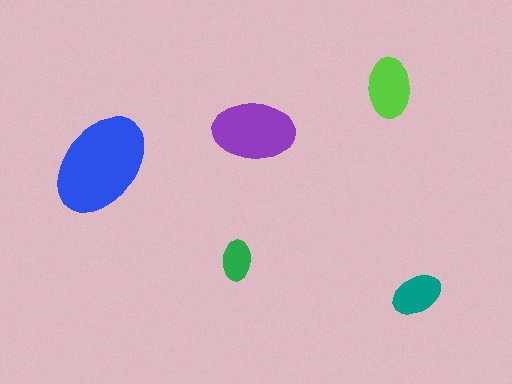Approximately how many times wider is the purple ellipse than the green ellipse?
About 2 times wider.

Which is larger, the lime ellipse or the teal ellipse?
The lime one.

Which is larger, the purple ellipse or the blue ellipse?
The blue one.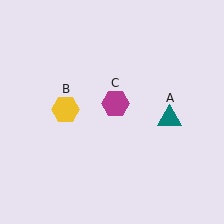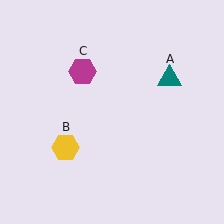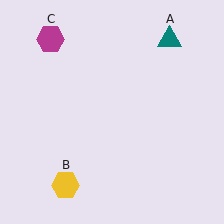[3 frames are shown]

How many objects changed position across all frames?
3 objects changed position: teal triangle (object A), yellow hexagon (object B), magenta hexagon (object C).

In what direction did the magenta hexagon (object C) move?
The magenta hexagon (object C) moved up and to the left.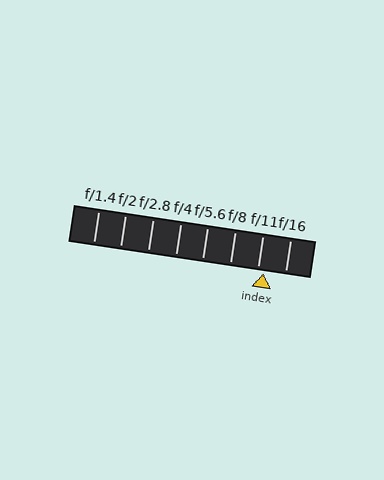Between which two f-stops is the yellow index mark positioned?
The index mark is between f/11 and f/16.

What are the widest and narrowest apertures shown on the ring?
The widest aperture shown is f/1.4 and the narrowest is f/16.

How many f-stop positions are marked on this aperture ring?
There are 8 f-stop positions marked.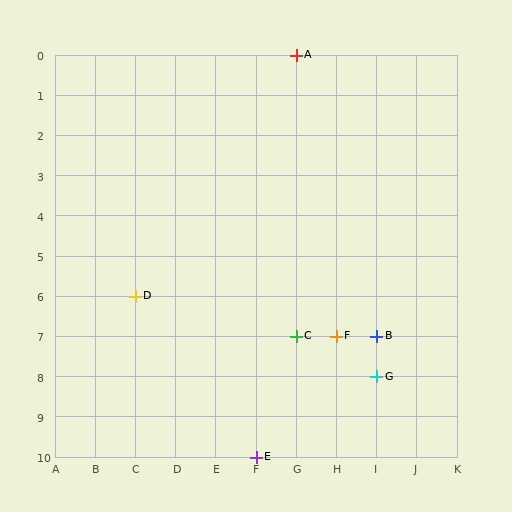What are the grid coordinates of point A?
Point A is at grid coordinates (G, 0).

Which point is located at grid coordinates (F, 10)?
Point E is at (F, 10).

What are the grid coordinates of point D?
Point D is at grid coordinates (C, 6).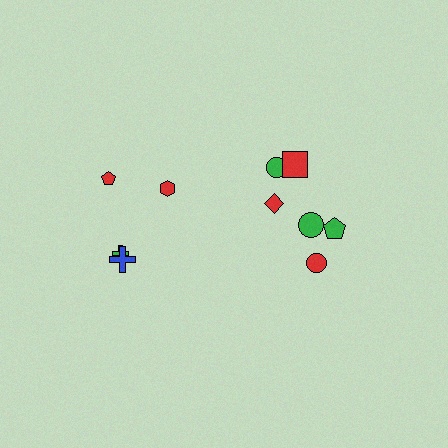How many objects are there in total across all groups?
There are 10 objects.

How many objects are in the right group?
There are 6 objects.